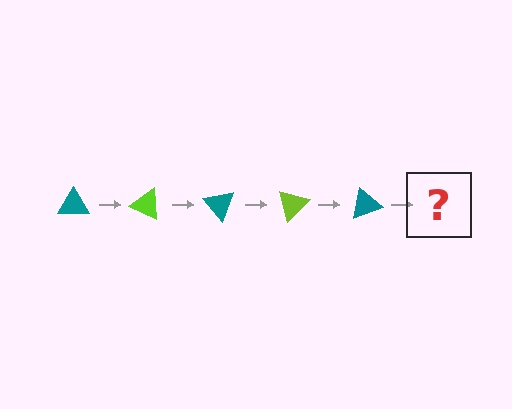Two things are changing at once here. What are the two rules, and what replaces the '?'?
The two rules are that it rotates 25 degrees each step and the color cycles through teal and lime. The '?' should be a lime triangle, rotated 125 degrees from the start.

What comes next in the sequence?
The next element should be a lime triangle, rotated 125 degrees from the start.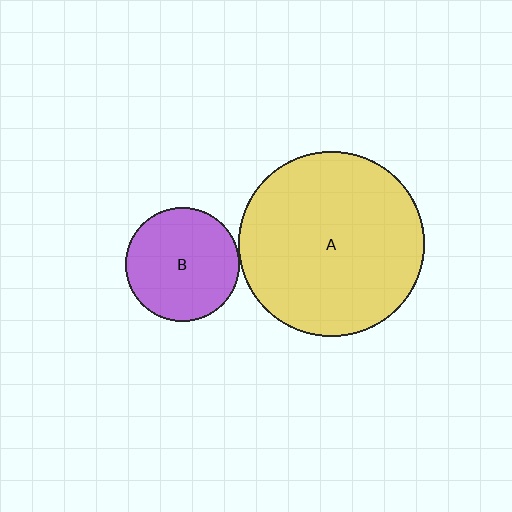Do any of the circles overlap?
No, none of the circles overlap.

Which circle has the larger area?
Circle A (yellow).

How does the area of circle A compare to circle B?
Approximately 2.6 times.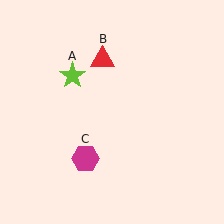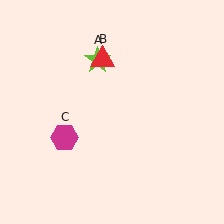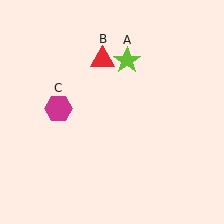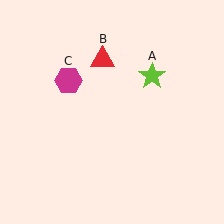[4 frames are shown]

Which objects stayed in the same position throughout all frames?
Red triangle (object B) remained stationary.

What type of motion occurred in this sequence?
The lime star (object A), magenta hexagon (object C) rotated clockwise around the center of the scene.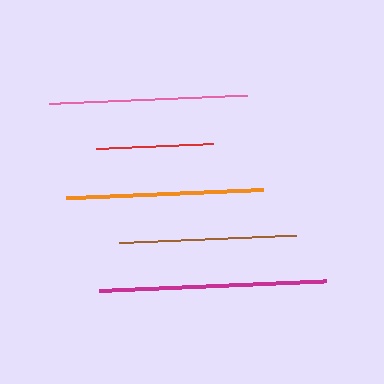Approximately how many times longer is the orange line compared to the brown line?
The orange line is approximately 1.1 times the length of the brown line.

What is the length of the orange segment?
The orange segment is approximately 196 pixels long.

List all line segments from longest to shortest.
From longest to shortest: magenta, pink, orange, brown, red.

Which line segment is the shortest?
The red line is the shortest at approximately 117 pixels.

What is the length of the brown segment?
The brown segment is approximately 177 pixels long.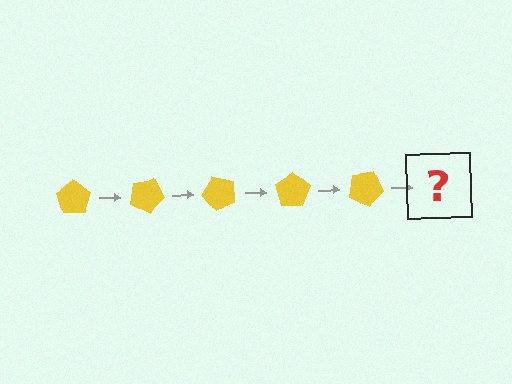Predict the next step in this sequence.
The next step is a yellow pentagon rotated 125 degrees.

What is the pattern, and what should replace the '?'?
The pattern is that the pentagon rotates 25 degrees each step. The '?' should be a yellow pentagon rotated 125 degrees.